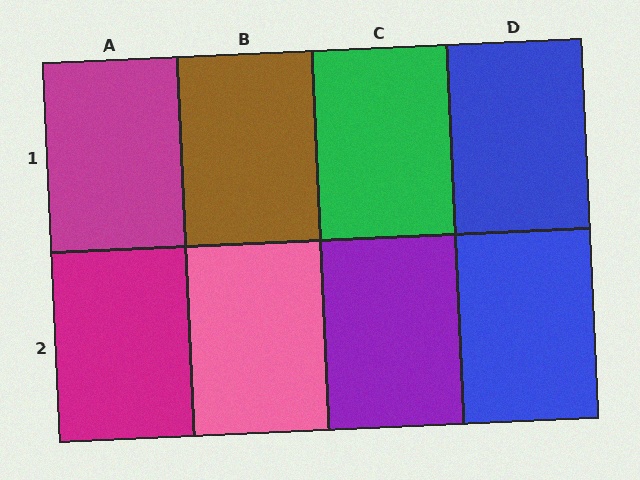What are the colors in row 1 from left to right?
Magenta, brown, green, blue.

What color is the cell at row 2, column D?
Blue.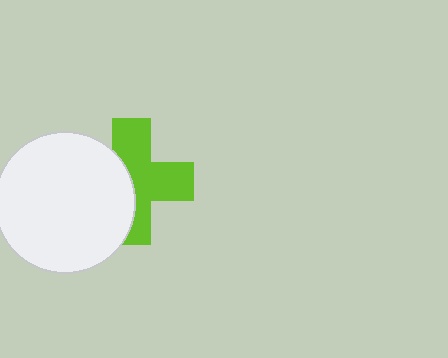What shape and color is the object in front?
The object in front is a white circle.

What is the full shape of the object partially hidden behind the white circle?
The partially hidden object is a lime cross.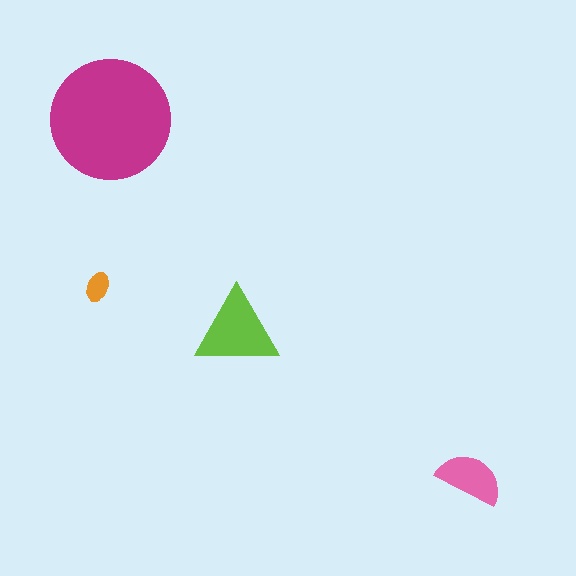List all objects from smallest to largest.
The orange ellipse, the pink semicircle, the lime triangle, the magenta circle.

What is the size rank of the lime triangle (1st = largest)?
2nd.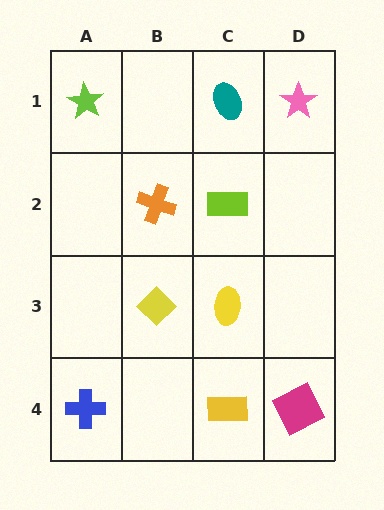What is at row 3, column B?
A yellow diamond.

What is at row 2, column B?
An orange cross.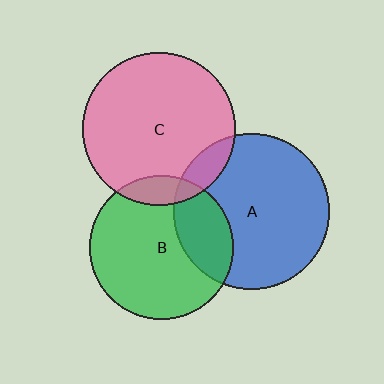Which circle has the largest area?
Circle A (blue).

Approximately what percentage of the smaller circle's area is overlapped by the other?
Approximately 10%.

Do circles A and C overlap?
Yes.